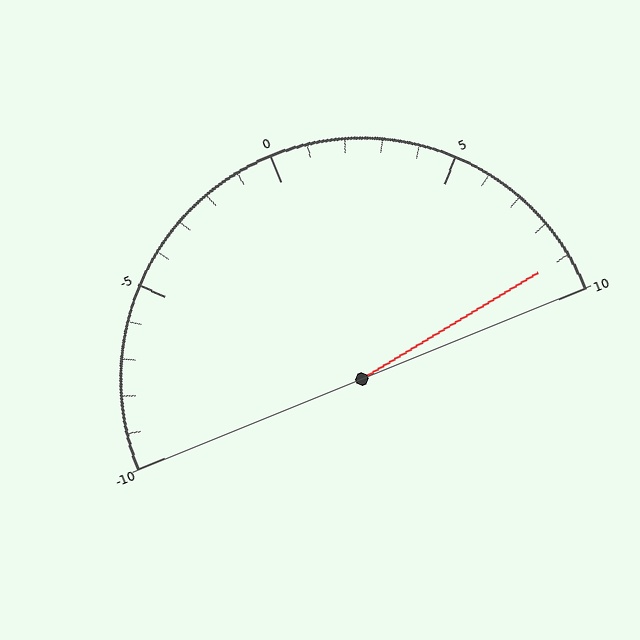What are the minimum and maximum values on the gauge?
The gauge ranges from -10 to 10.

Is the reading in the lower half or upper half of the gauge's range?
The reading is in the upper half of the range (-10 to 10).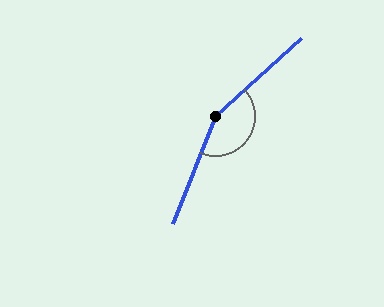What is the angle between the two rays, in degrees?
Approximately 154 degrees.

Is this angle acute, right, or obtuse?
It is obtuse.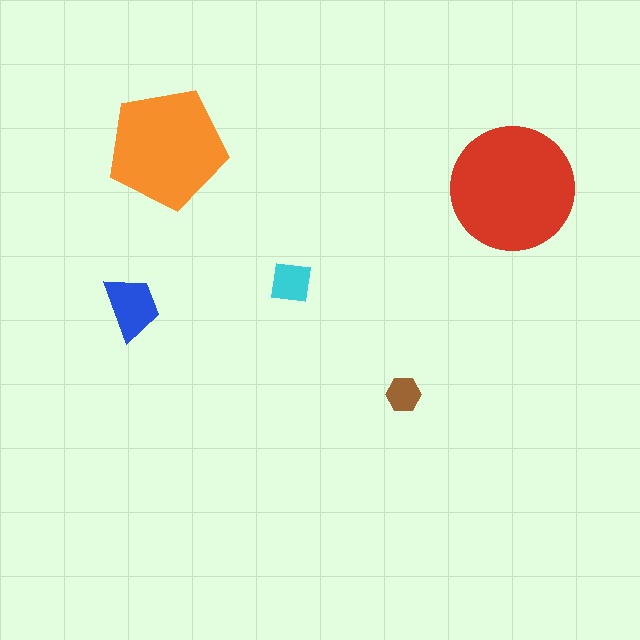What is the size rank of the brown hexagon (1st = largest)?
5th.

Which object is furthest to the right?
The red circle is rightmost.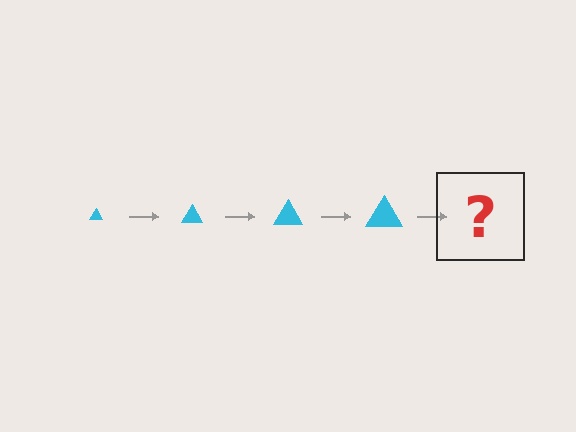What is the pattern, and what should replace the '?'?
The pattern is that the triangle gets progressively larger each step. The '?' should be a cyan triangle, larger than the previous one.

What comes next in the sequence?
The next element should be a cyan triangle, larger than the previous one.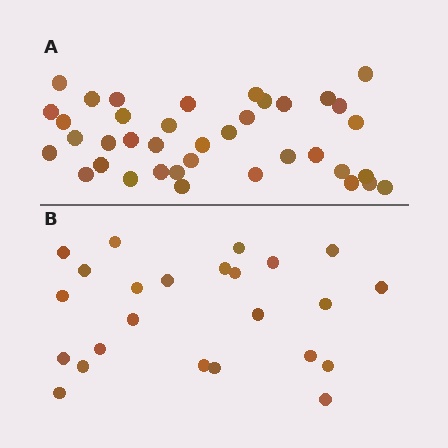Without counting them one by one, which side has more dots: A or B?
Region A (the top region) has more dots.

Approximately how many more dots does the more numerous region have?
Region A has approximately 15 more dots than region B.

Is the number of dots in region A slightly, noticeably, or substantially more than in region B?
Region A has substantially more. The ratio is roughly 1.6 to 1.